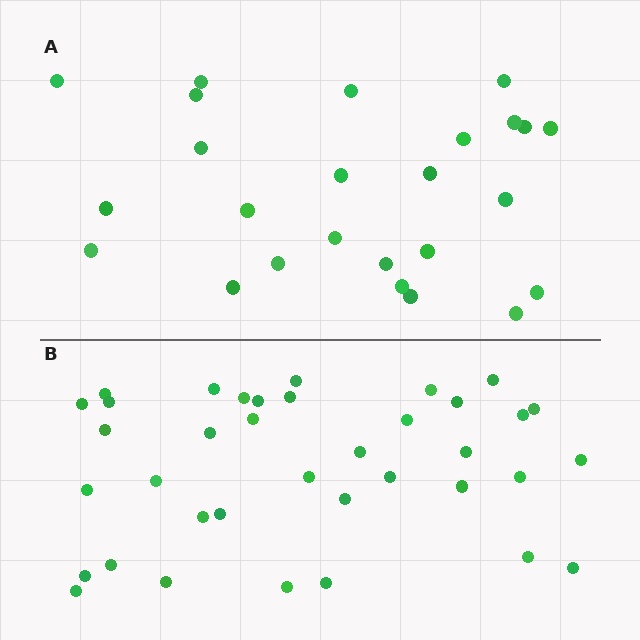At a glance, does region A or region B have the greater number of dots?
Region B (the bottom region) has more dots.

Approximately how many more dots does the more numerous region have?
Region B has roughly 12 or so more dots than region A.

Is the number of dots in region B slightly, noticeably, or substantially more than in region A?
Region B has substantially more. The ratio is roughly 1.5 to 1.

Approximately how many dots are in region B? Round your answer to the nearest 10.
About 40 dots. (The exact count is 37, which rounds to 40.)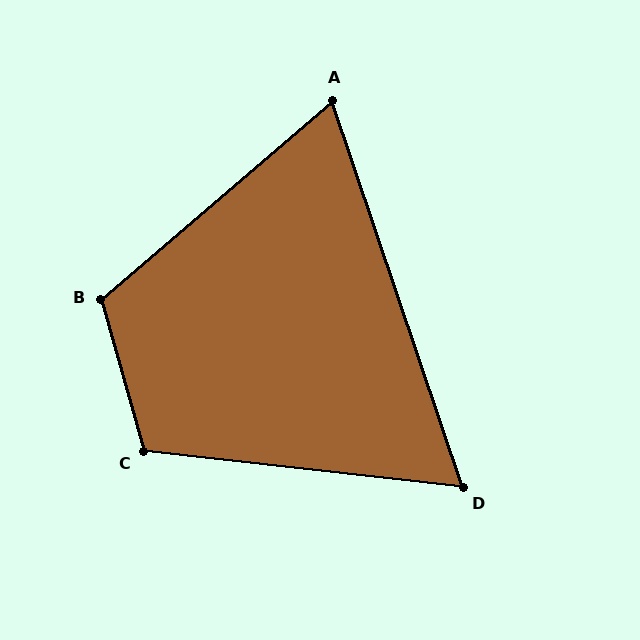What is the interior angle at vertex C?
Approximately 112 degrees (obtuse).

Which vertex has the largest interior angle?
B, at approximately 115 degrees.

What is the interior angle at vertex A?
Approximately 68 degrees (acute).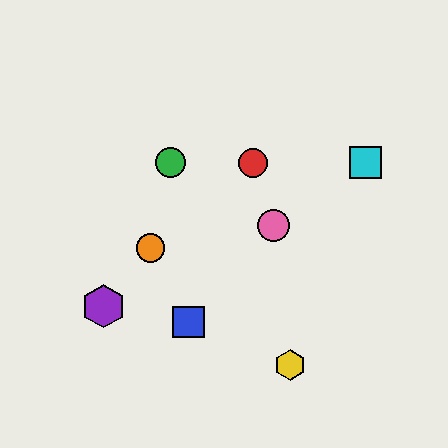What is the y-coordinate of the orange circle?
The orange circle is at y≈248.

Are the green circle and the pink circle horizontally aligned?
No, the green circle is at y≈163 and the pink circle is at y≈225.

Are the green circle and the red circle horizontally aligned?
Yes, both are at y≈163.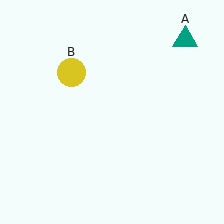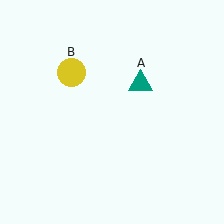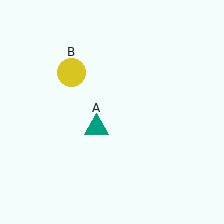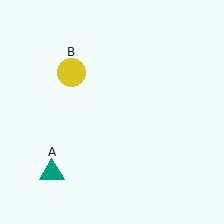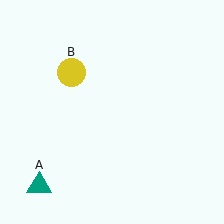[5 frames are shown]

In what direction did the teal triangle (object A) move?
The teal triangle (object A) moved down and to the left.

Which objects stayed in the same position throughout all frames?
Yellow circle (object B) remained stationary.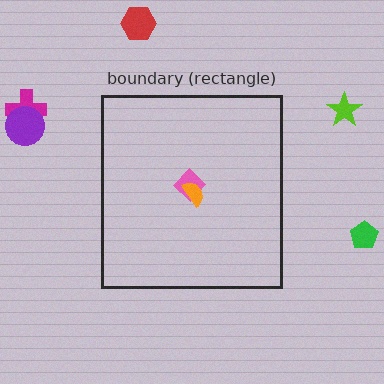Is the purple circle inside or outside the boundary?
Outside.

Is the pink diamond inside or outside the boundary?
Inside.